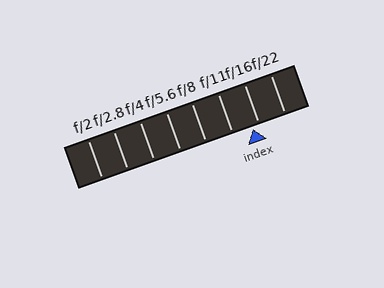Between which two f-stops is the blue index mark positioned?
The index mark is between f/11 and f/16.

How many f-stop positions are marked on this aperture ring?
There are 8 f-stop positions marked.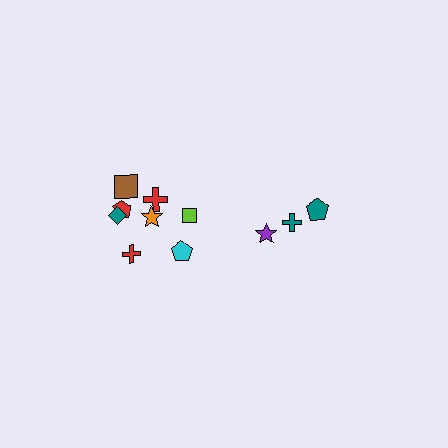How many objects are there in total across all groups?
There are 11 objects.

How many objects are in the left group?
There are 8 objects.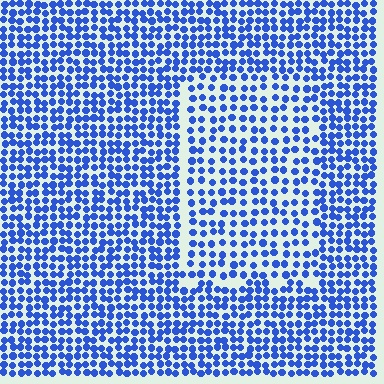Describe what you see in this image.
The image contains small blue elements arranged at two different densities. A rectangle-shaped region is visible where the elements are less densely packed than the surrounding area.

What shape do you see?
I see a rectangle.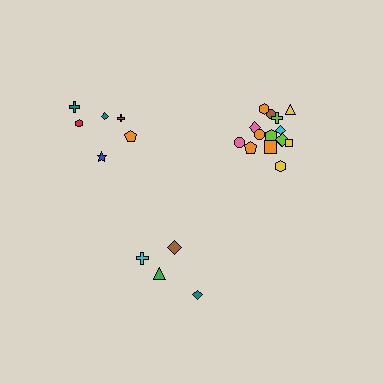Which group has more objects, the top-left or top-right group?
The top-right group.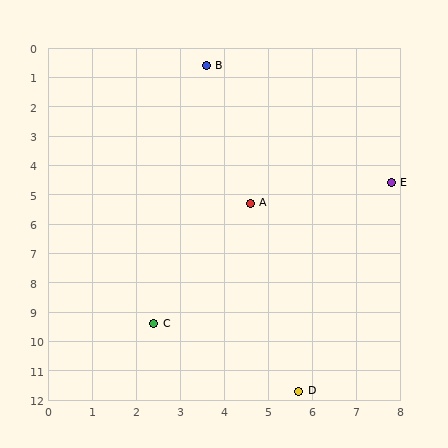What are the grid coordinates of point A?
Point A is at approximately (4.6, 5.3).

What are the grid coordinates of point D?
Point D is at approximately (5.7, 11.7).